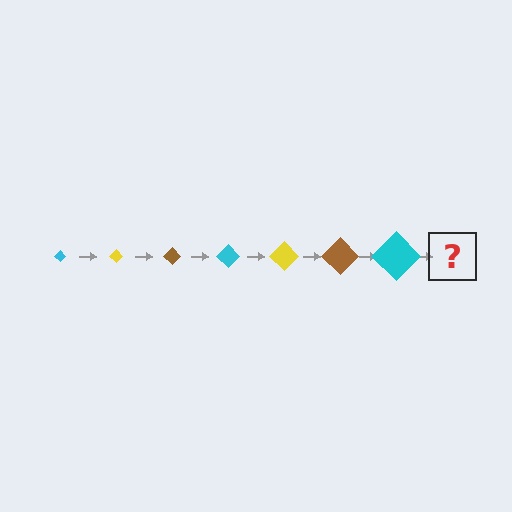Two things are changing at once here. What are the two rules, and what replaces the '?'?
The two rules are that the diamond grows larger each step and the color cycles through cyan, yellow, and brown. The '?' should be a yellow diamond, larger than the previous one.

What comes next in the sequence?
The next element should be a yellow diamond, larger than the previous one.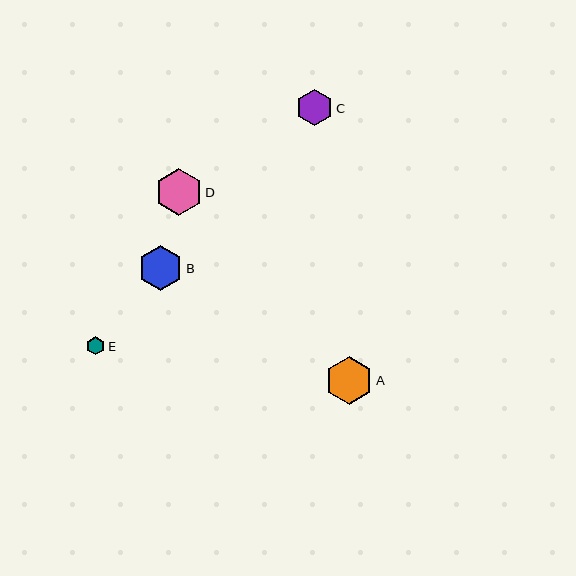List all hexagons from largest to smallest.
From largest to smallest: A, D, B, C, E.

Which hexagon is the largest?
Hexagon A is the largest with a size of approximately 48 pixels.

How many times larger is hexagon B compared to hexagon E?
Hexagon B is approximately 2.4 times the size of hexagon E.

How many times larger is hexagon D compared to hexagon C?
Hexagon D is approximately 1.3 times the size of hexagon C.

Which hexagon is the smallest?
Hexagon E is the smallest with a size of approximately 18 pixels.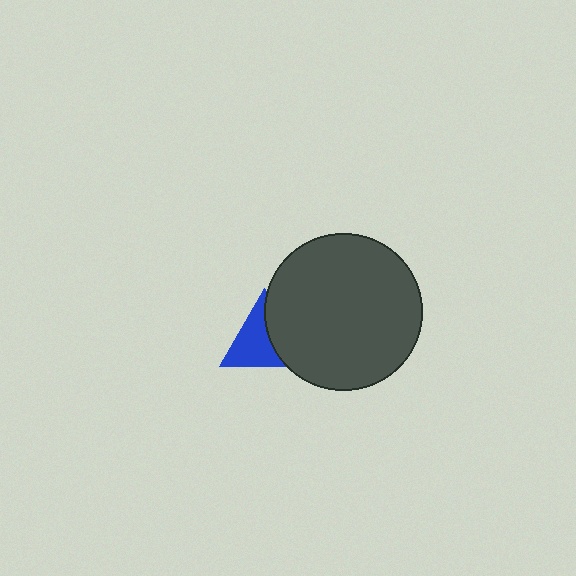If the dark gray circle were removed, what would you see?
You would see the complete blue triangle.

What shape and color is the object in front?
The object in front is a dark gray circle.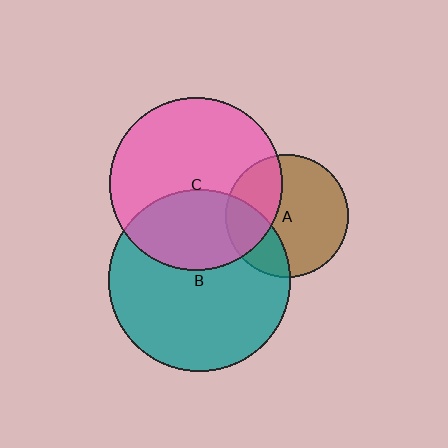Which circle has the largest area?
Circle B (teal).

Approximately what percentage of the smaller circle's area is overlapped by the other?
Approximately 35%.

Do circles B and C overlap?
Yes.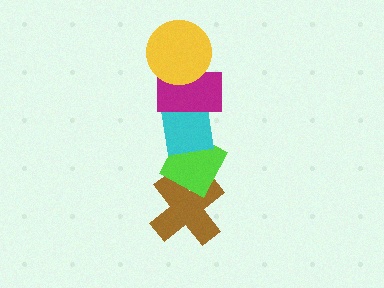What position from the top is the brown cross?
The brown cross is 5th from the top.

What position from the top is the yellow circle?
The yellow circle is 1st from the top.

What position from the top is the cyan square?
The cyan square is 3rd from the top.